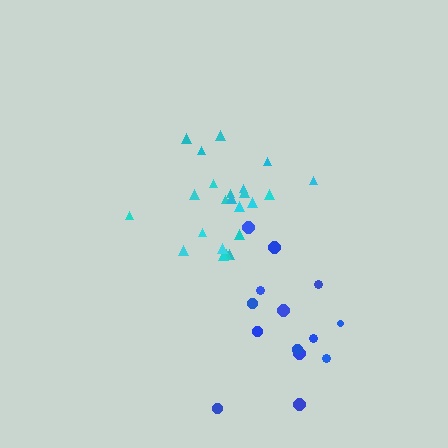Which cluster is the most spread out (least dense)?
Blue.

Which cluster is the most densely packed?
Cyan.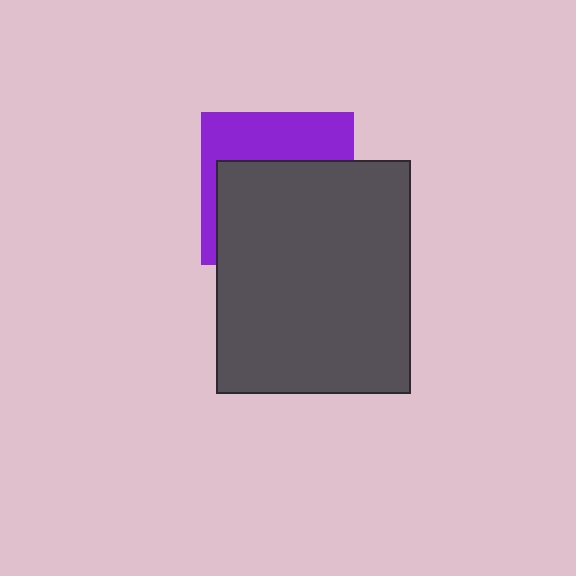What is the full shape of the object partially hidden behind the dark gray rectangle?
The partially hidden object is a purple square.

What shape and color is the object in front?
The object in front is a dark gray rectangle.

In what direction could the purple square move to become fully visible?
The purple square could move up. That would shift it out from behind the dark gray rectangle entirely.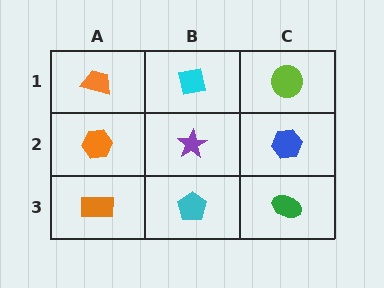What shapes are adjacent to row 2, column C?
A lime circle (row 1, column C), a green ellipse (row 3, column C), a purple star (row 2, column B).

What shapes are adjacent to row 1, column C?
A blue hexagon (row 2, column C), a cyan square (row 1, column B).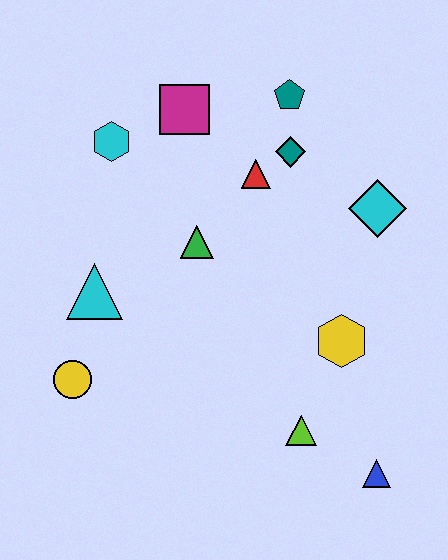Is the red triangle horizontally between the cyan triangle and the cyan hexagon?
No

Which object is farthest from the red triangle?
The blue triangle is farthest from the red triangle.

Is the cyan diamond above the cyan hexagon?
No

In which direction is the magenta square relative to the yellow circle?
The magenta square is above the yellow circle.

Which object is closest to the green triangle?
The red triangle is closest to the green triangle.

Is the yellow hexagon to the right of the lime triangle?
Yes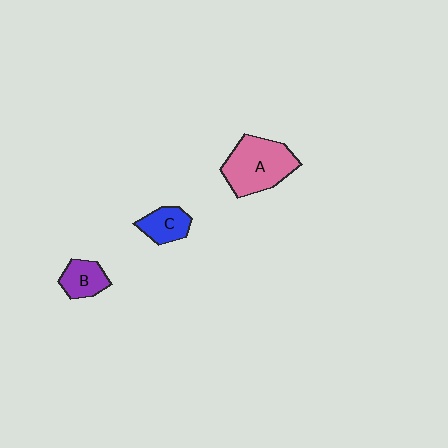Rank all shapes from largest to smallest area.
From largest to smallest: A (pink), C (blue), B (purple).